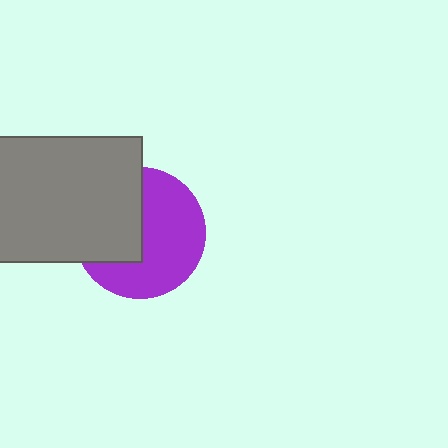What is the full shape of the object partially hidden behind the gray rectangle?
The partially hidden object is a purple circle.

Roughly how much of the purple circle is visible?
About half of it is visible (roughly 58%).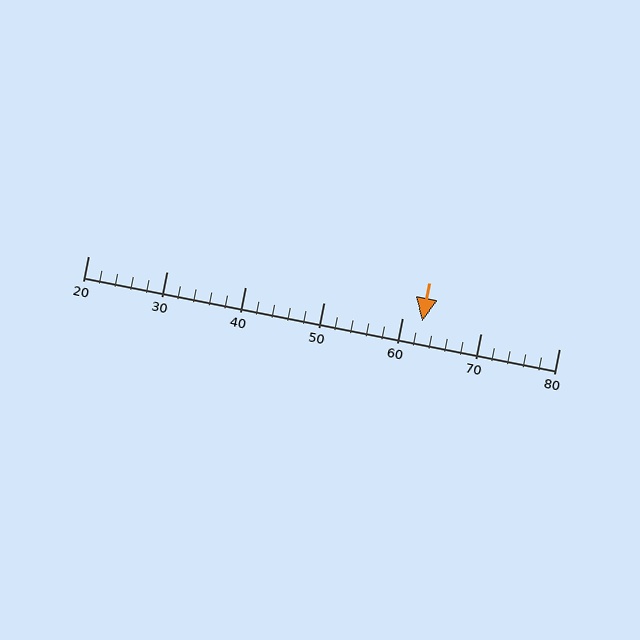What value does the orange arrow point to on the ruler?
The orange arrow points to approximately 62.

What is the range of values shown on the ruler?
The ruler shows values from 20 to 80.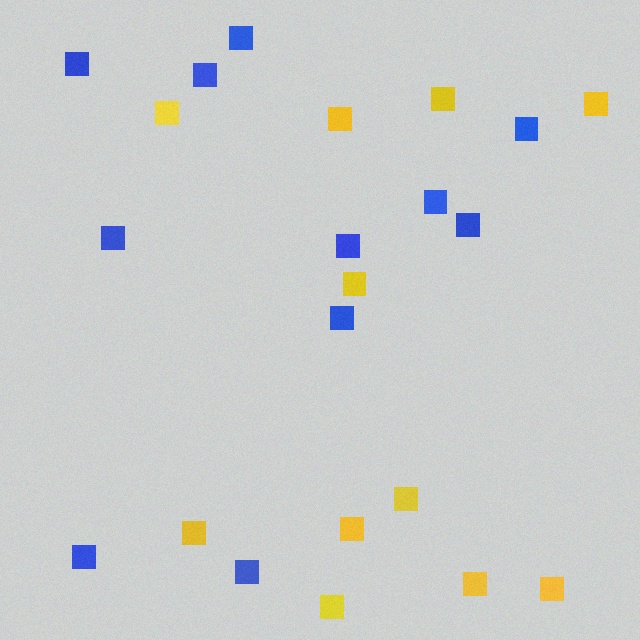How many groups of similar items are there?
There are 2 groups: one group of yellow squares (11) and one group of blue squares (11).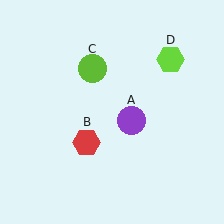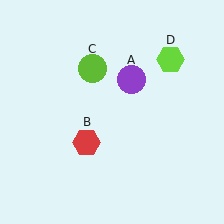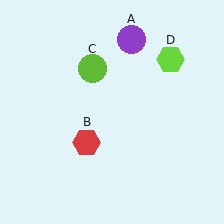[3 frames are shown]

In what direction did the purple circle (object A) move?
The purple circle (object A) moved up.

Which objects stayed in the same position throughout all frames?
Red hexagon (object B) and lime circle (object C) and lime hexagon (object D) remained stationary.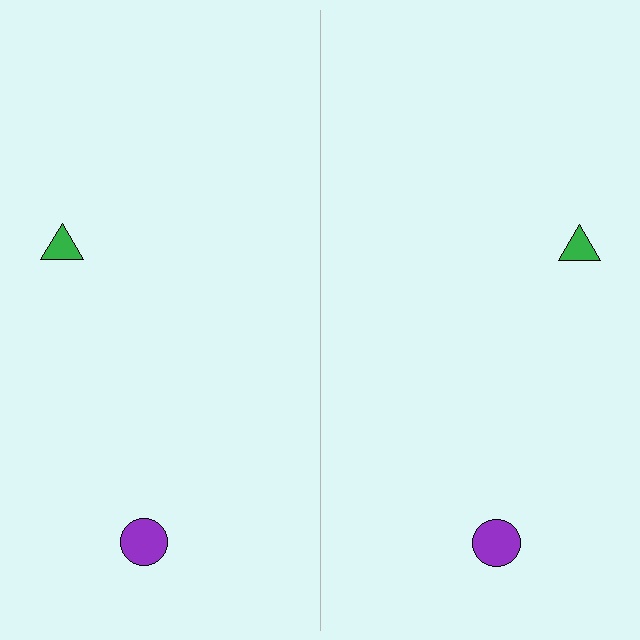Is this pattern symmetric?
Yes, this pattern has bilateral (reflection) symmetry.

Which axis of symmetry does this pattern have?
The pattern has a vertical axis of symmetry running through the center of the image.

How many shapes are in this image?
There are 4 shapes in this image.